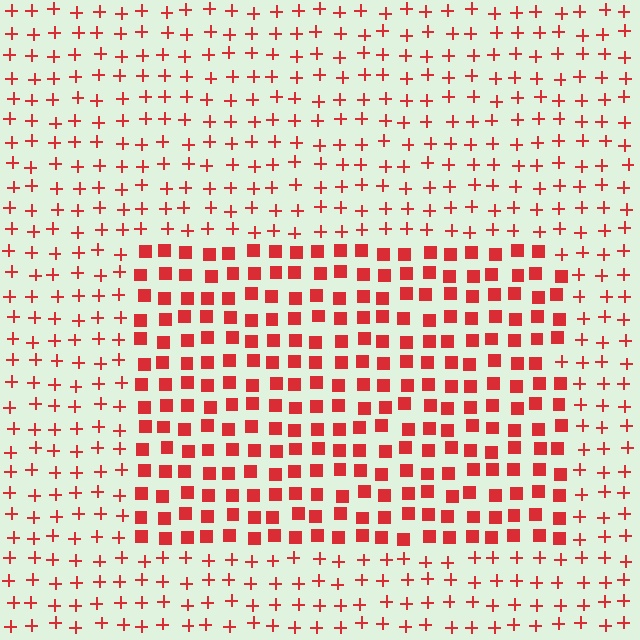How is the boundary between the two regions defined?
The boundary is defined by a change in element shape: squares inside vs. plus signs outside. All elements share the same color and spacing.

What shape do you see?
I see a rectangle.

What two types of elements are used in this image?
The image uses squares inside the rectangle region and plus signs outside it.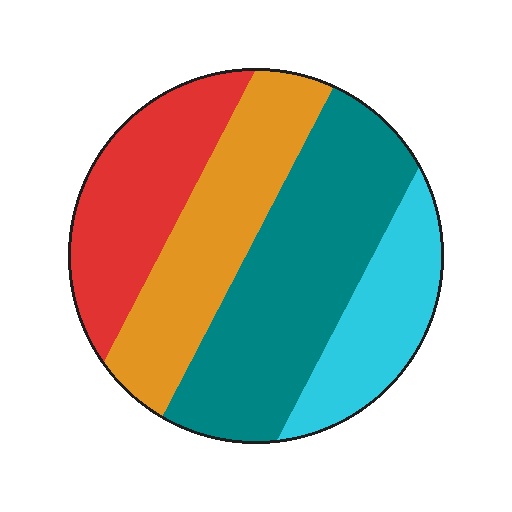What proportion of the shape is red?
Red takes up between a sixth and a third of the shape.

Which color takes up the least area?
Cyan, at roughly 15%.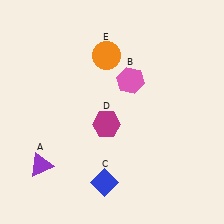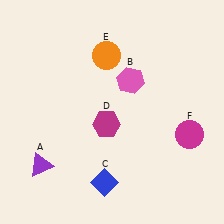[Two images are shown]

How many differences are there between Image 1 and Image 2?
There is 1 difference between the two images.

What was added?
A magenta circle (F) was added in Image 2.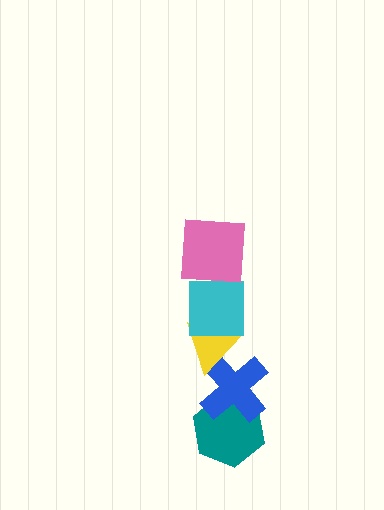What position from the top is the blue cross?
The blue cross is 4th from the top.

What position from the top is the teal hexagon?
The teal hexagon is 5th from the top.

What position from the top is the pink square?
The pink square is 1st from the top.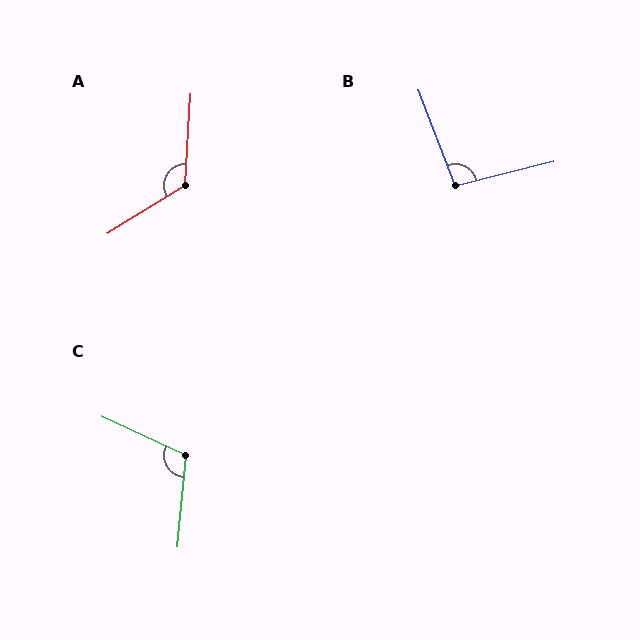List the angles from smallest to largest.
B (97°), C (109°), A (125°).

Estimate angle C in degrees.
Approximately 109 degrees.